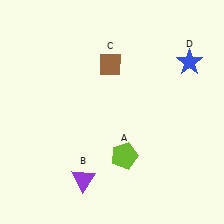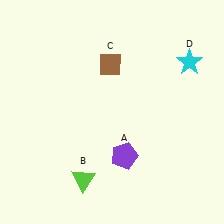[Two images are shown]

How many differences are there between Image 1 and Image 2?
There are 3 differences between the two images.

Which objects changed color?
A changed from lime to purple. B changed from purple to lime. D changed from blue to cyan.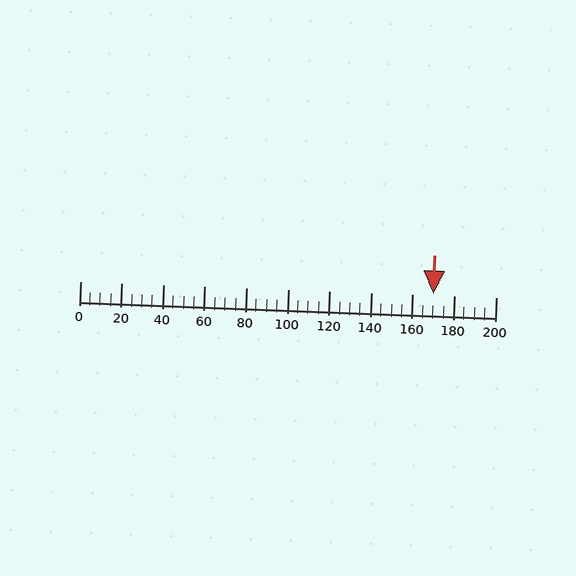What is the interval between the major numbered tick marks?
The major tick marks are spaced 20 units apart.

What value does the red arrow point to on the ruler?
The red arrow points to approximately 170.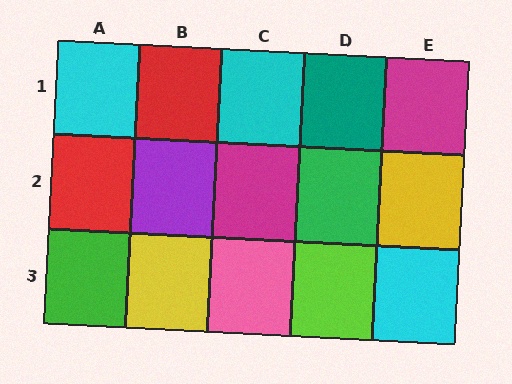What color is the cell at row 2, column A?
Red.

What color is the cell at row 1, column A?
Cyan.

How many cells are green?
2 cells are green.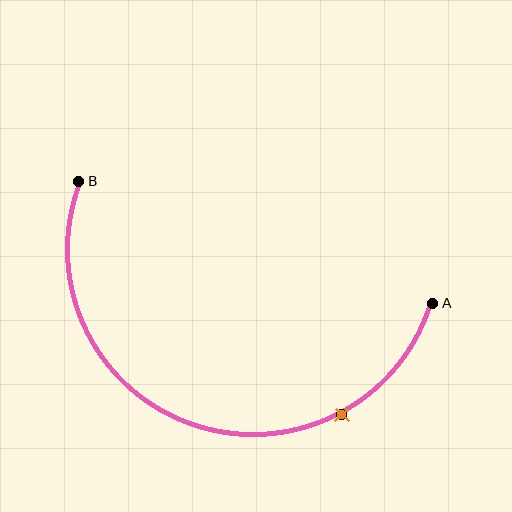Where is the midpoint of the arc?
The arc midpoint is the point on the curve farthest from the straight line joining A and B. It sits below that line.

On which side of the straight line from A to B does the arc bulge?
The arc bulges below the straight line connecting A and B.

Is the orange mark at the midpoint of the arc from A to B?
No. The orange mark lies on the arc but is closer to endpoint A. The arc midpoint would be at the point on the curve equidistant along the arc from both A and B.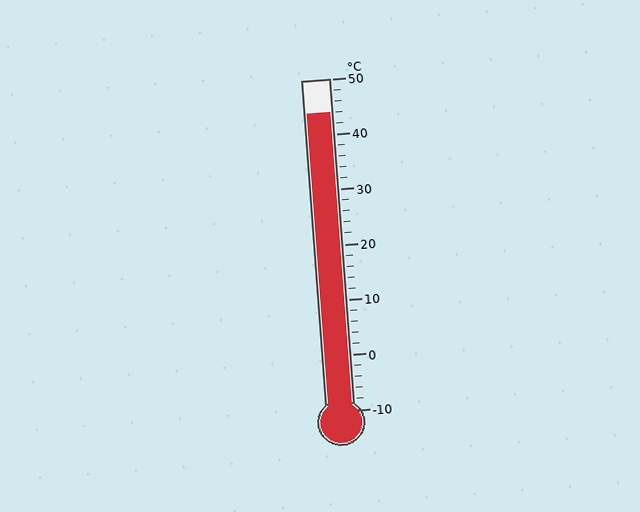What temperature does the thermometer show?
The thermometer shows approximately 44°C.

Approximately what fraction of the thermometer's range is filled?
The thermometer is filled to approximately 90% of its range.